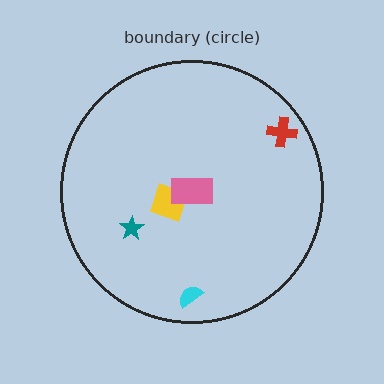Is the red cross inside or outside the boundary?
Inside.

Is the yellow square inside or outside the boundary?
Inside.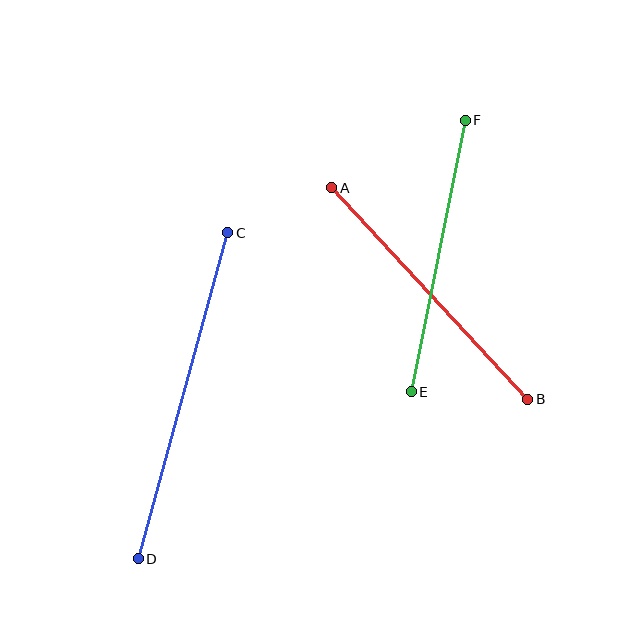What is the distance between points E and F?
The distance is approximately 277 pixels.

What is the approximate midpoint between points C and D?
The midpoint is at approximately (183, 396) pixels.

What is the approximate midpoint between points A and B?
The midpoint is at approximately (430, 293) pixels.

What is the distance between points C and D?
The distance is approximately 338 pixels.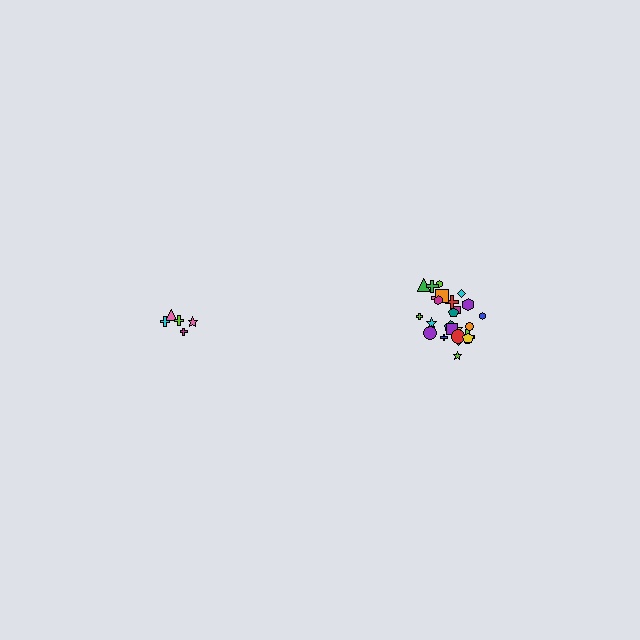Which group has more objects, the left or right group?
The right group.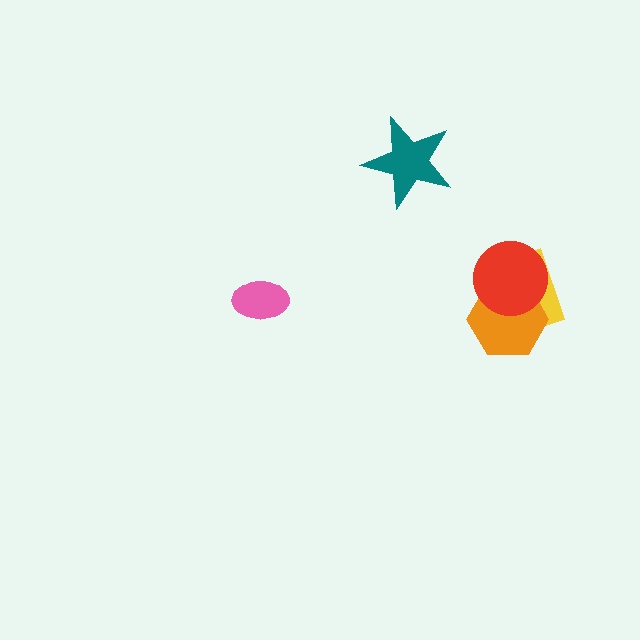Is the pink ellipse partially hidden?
No, no other shape covers it.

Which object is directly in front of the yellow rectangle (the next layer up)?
The orange hexagon is directly in front of the yellow rectangle.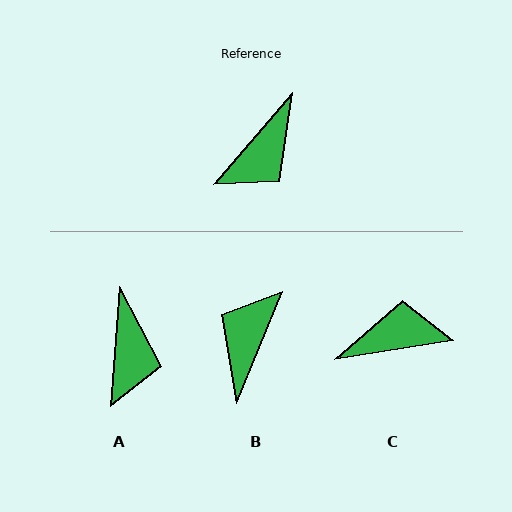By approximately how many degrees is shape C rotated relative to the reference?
Approximately 140 degrees counter-clockwise.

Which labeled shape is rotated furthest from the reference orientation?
B, about 162 degrees away.